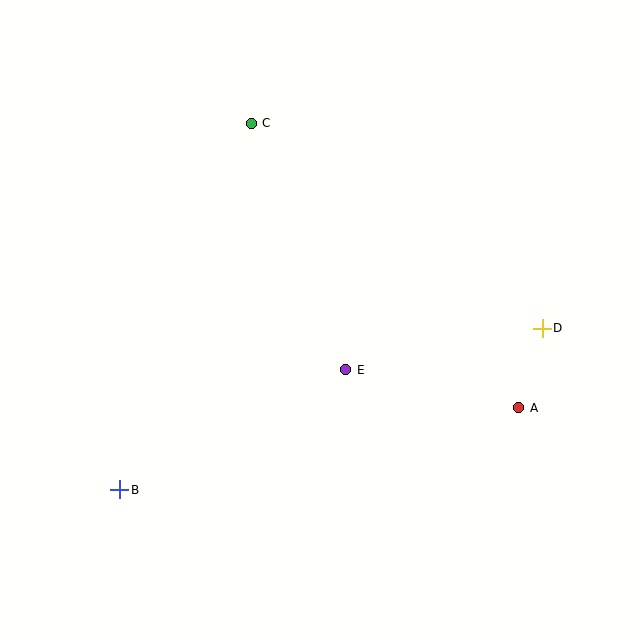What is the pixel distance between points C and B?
The distance between C and B is 389 pixels.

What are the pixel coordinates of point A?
Point A is at (519, 408).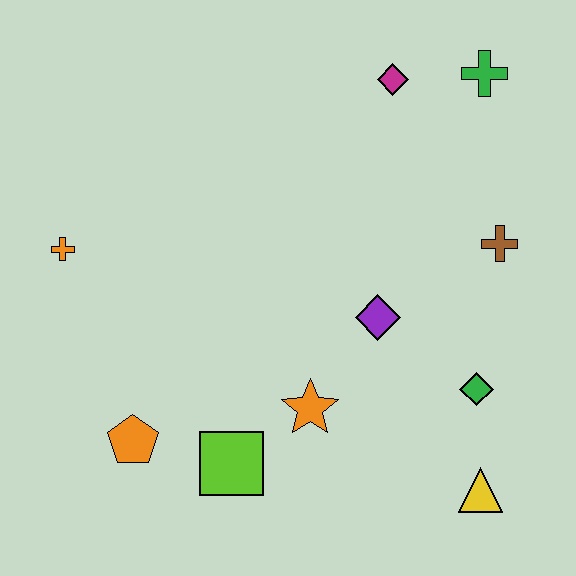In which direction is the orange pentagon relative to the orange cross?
The orange pentagon is below the orange cross.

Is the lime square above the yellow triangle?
Yes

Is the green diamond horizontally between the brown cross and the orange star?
Yes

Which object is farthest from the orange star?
The green cross is farthest from the orange star.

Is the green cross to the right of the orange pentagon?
Yes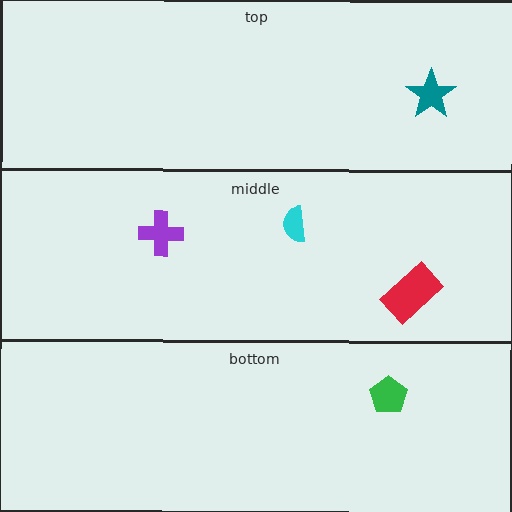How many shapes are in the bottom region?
1.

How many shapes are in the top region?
1.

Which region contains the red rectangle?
The middle region.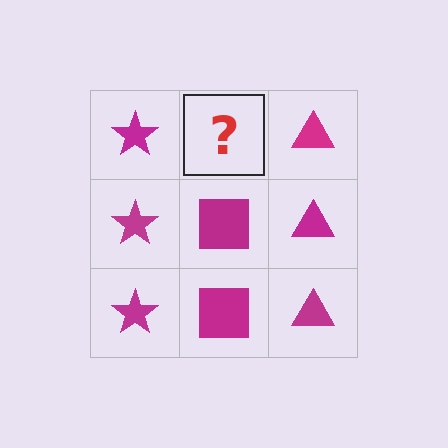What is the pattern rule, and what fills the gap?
The rule is that each column has a consistent shape. The gap should be filled with a magenta square.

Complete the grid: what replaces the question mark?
The question mark should be replaced with a magenta square.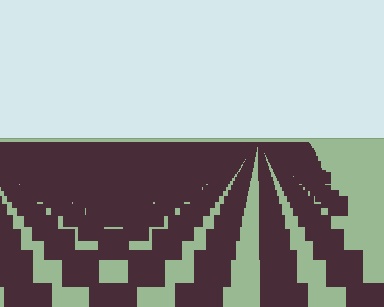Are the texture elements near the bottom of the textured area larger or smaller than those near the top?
Larger. Near the bottom, elements are closer to the viewer and appear at a bigger on-screen size.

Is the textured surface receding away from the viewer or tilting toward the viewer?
The surface is receding away from the viewer. Texture elements get smaller and denser toward the top.